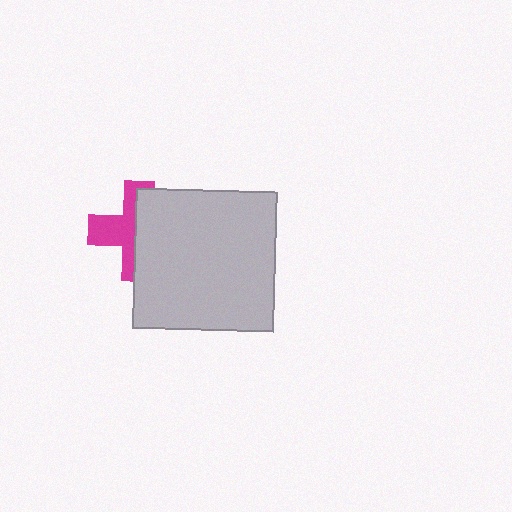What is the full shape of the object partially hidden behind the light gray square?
The partially hidden object is a magenta cross.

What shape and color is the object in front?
The object in front is a light gray square.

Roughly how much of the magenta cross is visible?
About half of it is visible (roughly 45%).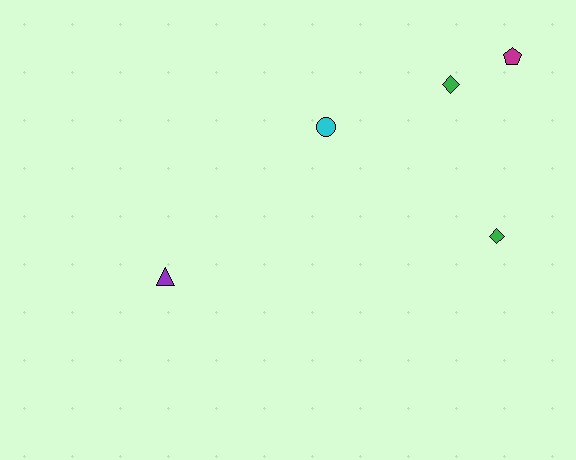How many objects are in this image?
There are 5 objects.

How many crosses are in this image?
There are no crosses.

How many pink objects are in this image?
There are no pink objects.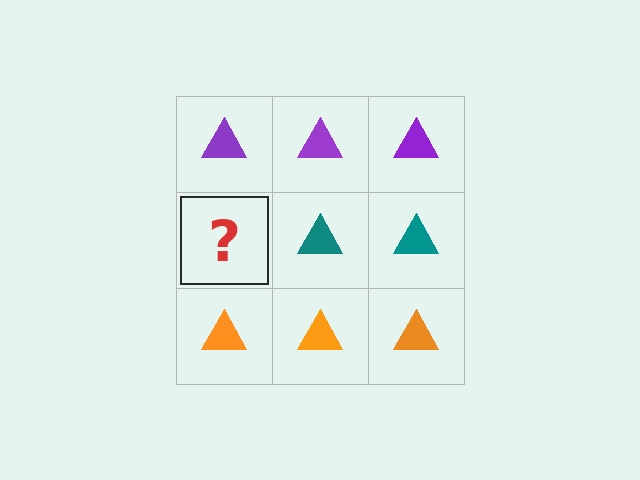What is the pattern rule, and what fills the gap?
The rule is that each row has a consistent color. The gap should be filled with a teal triangle.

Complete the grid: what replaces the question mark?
The question mark should be replaced with a teal triangle.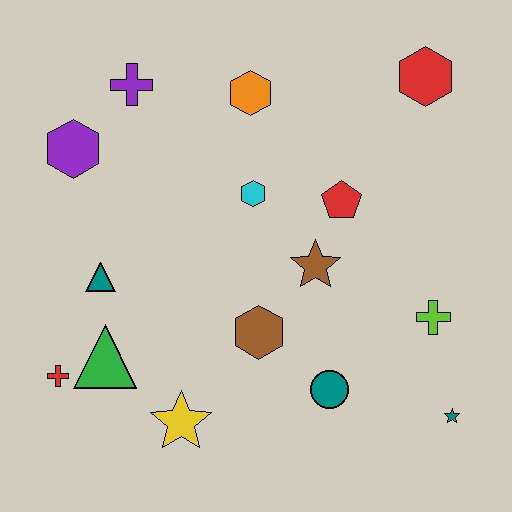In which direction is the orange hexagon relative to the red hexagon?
The orange hexagon is to the left of the red hexagon.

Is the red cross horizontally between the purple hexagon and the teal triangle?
No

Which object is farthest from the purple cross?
The teal star is farthest from the purple cross.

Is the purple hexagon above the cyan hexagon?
Yes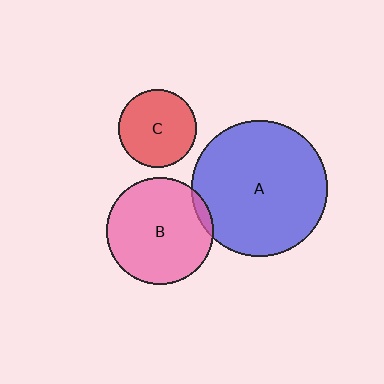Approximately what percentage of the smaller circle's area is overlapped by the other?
Approximately 5%.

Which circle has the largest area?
Circle A (blue).